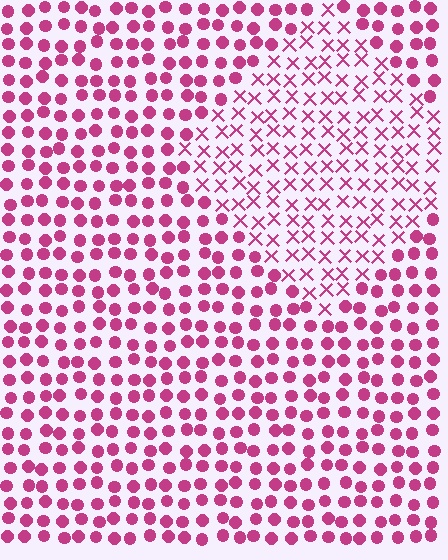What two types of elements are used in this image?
The image uses X marks inside the diamond region and circles outside it.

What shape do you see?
I see a diamond.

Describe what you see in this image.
The image is filled with small magenta elements arranged in a uniform grid. A diamond-shaped region contains X marks, while the surrounding area contains circles. The boundary is defined purely by the change in element shape.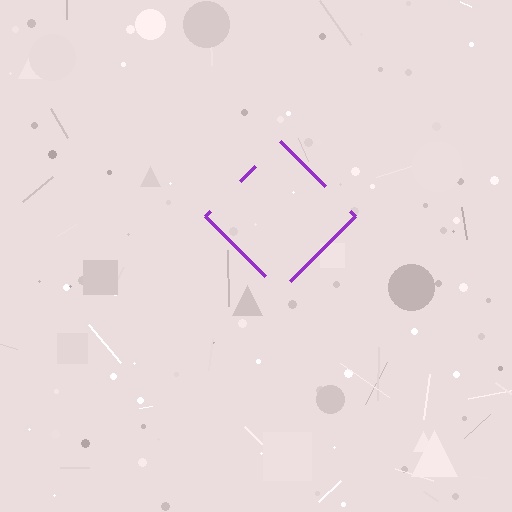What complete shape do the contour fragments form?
The contour fragments form a diamond.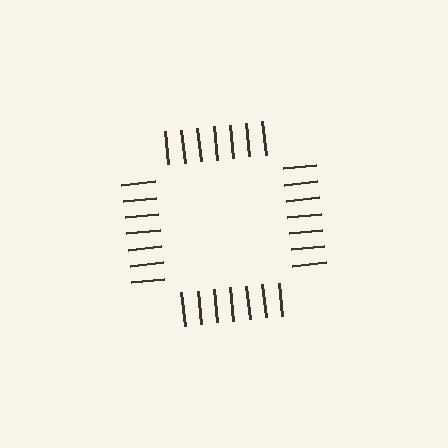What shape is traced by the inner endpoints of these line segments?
An illusory square — the line segments terminate on its edges but no continuous stroke is drawn.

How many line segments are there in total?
28 — 7 along each of the 4 edges.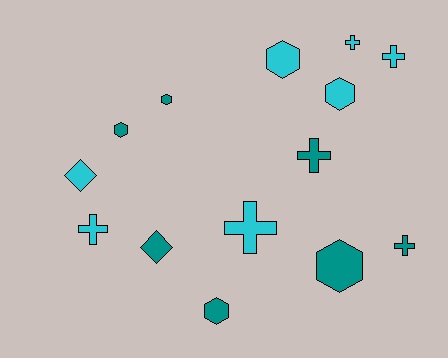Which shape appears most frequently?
Hexagon, with 6 objects.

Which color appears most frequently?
Teal, with 7 objects.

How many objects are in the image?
There are 14 objects.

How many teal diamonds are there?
There is 1 teal diamond.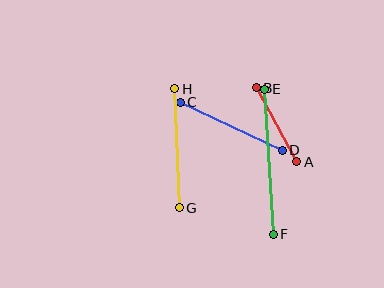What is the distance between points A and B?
The distance is approximately 85 pixels.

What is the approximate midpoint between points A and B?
The midpoint is at approximately (276, 125) pixels.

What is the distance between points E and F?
The distance is approximately 145 pixels.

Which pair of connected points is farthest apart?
Points E and F are farthest apart.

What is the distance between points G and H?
The distance is approximately 119 pixels.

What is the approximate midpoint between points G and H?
The midpoint is at approximately (177, 148) pixels.